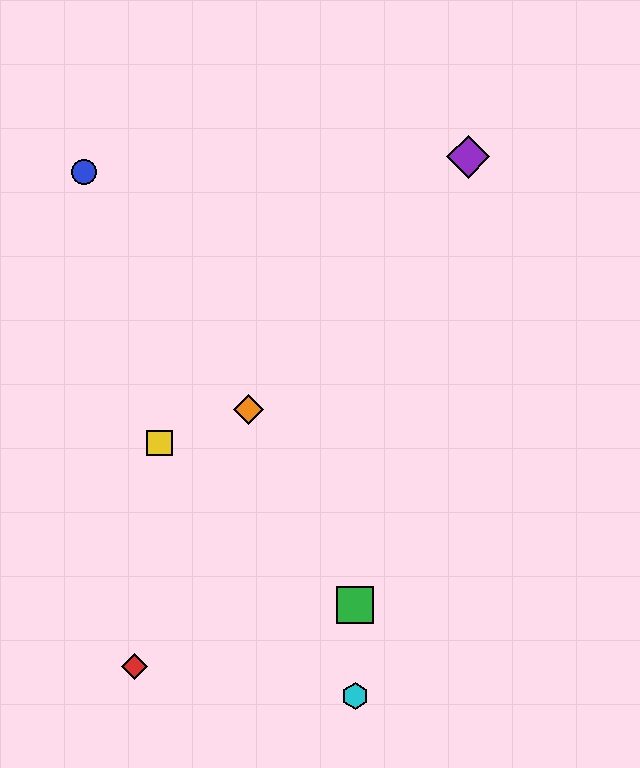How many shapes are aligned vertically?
2 shapes (the green square, the cyan hexagon) are aligned vertically.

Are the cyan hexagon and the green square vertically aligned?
Yes, both are at x≈355.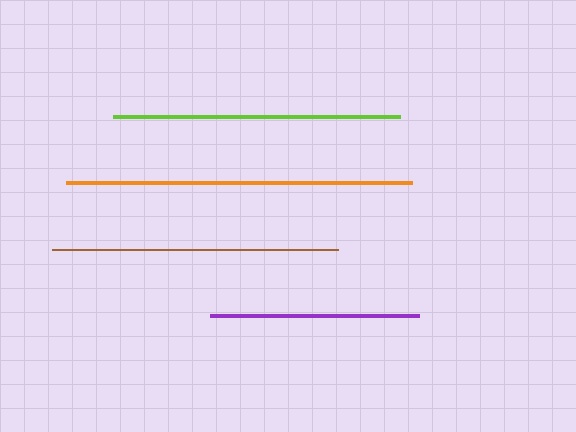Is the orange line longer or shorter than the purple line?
The orange line is longer than the purple line.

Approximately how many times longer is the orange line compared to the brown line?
The orange line is approximately 1.2 times the length of the brown line.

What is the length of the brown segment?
The brown segment is approximately 286 pixels long.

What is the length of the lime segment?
The lime segment is approximately 287 pixels long.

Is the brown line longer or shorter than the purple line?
The brown line is longer than the purple line.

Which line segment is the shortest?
The purple line is the shortest at approximately 209 pixels.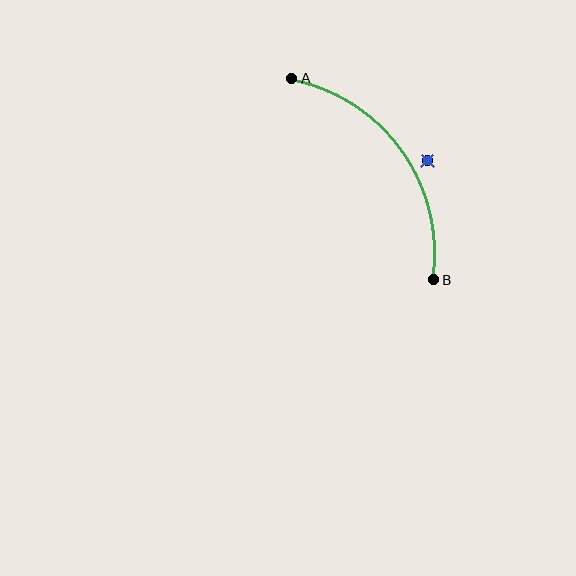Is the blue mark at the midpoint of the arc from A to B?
No — the blue mark does not lie on the arc at all. It sits slightly outside the curve.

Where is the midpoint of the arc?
The arc midpoint is the point on the curve farthest from the straight line joining A and B. It sits above and to the right of that line.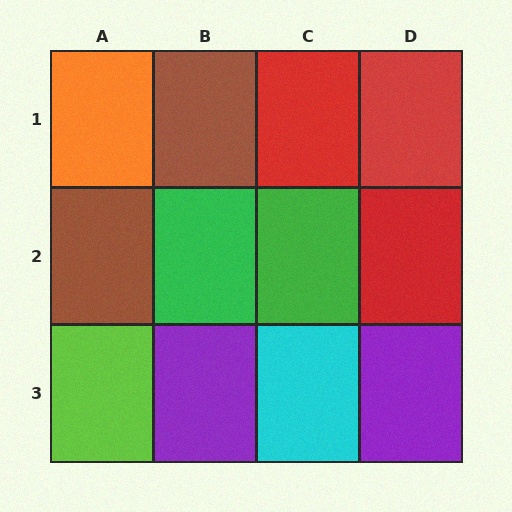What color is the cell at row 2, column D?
Red.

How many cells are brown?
2 cells are brown.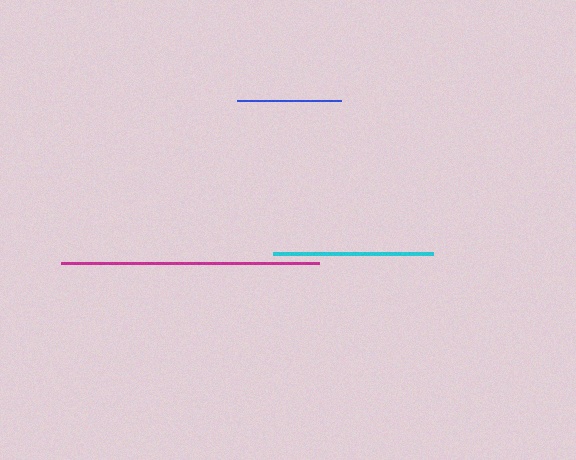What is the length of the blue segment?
The blue segment is approximately 103 pixels long.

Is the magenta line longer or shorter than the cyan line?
The magenta line is longer than the cyan line.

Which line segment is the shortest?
The blue line is the shortest at approximately 103 pixels.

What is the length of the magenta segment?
The magenta segment is approximately 258 pixels long.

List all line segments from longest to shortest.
From longest to shortest: magenta, cyan, blue.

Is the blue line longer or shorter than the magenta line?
The magenta line is longer than the blue line.